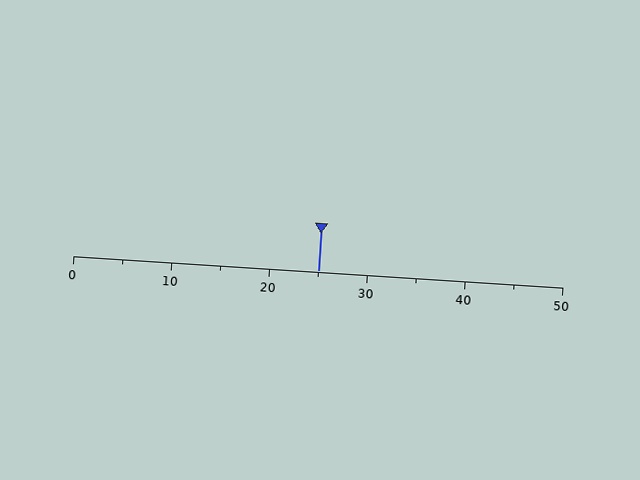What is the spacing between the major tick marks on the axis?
The major ticks are spaced 10 apart.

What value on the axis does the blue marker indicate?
The marker indicates approximately 25.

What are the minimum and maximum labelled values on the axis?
The axis runs from 0 to 50.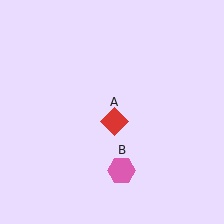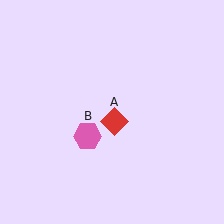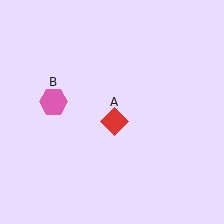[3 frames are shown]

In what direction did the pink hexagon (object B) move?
The pink hexagon (object B) moved up and to the left.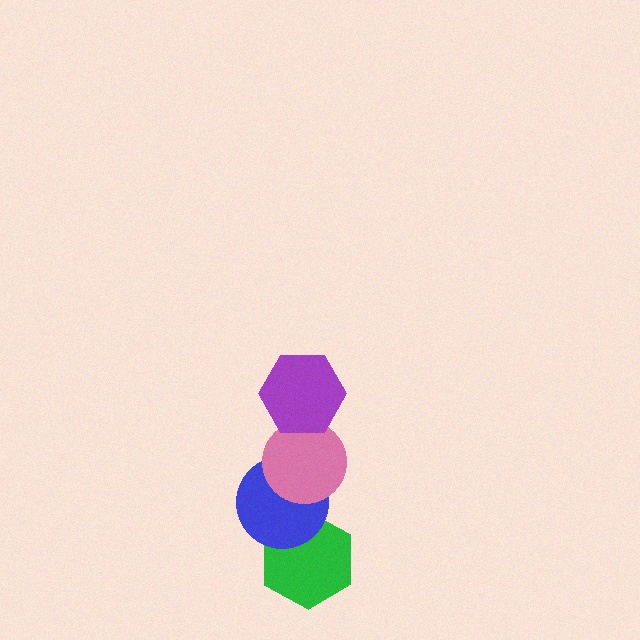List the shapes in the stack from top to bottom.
From top to bottom: the purple hexagon, the pink circle, the blue circle, the green hexagon.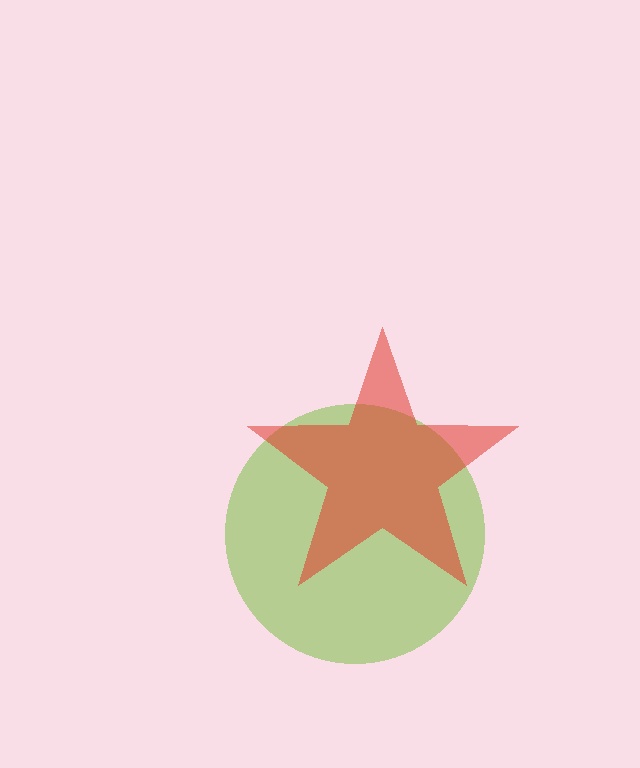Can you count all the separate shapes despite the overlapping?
Yes, there are 2 separate shapes.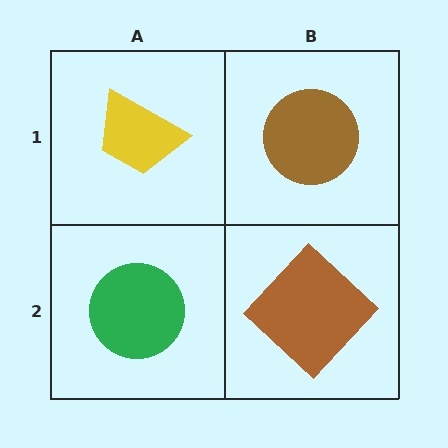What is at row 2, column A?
A green circle.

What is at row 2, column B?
A brown diamond.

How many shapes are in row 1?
2 shapes.